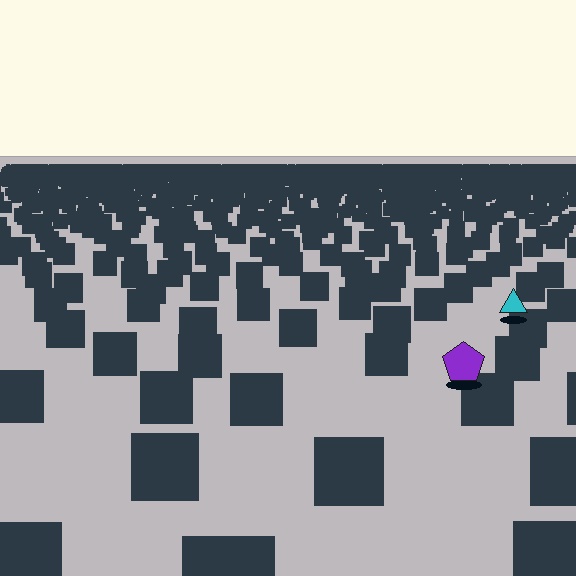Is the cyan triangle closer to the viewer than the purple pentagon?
No. The purple pentagon is closer — you can tell from the texture gradient: the ground texture is coarser near it.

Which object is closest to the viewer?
The purple pentagon is closest. The texture marks near it are larger and more spread out.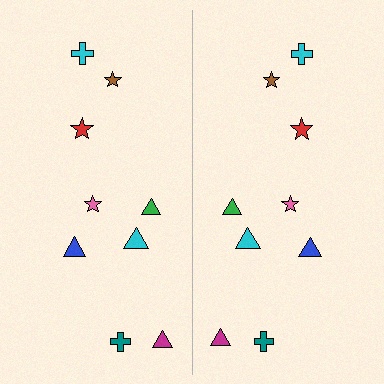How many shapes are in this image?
There are 18 shapes in this image.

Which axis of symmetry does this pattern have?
The pattern has a vertical axis of symmetry running through the center of the image.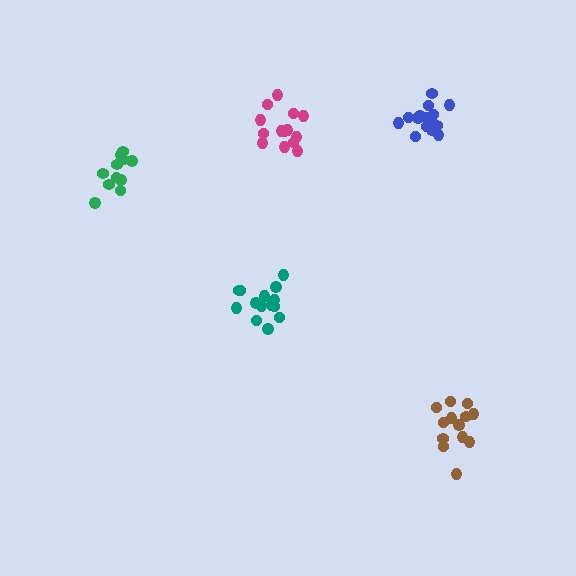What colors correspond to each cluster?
The clusters are colored: green, teal, brown, blue, magenta.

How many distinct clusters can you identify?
There are 5 distinct clusters.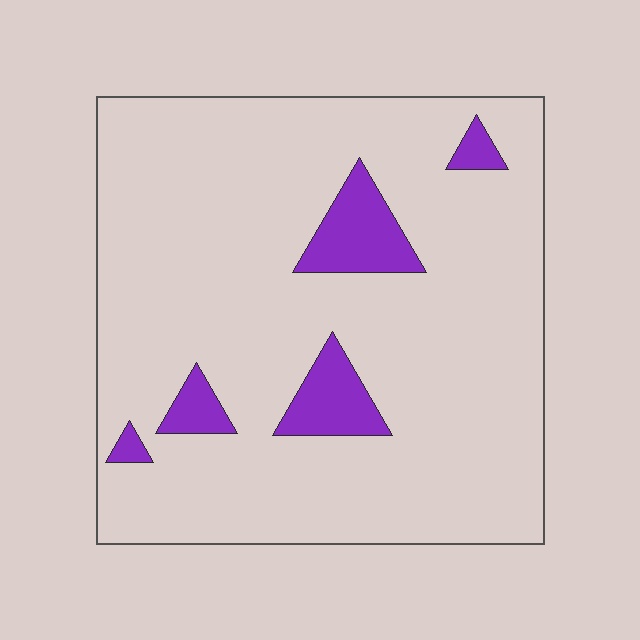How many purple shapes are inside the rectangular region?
5.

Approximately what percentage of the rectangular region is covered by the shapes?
Approximately 10%.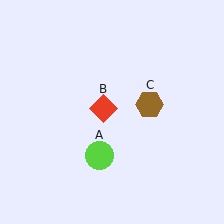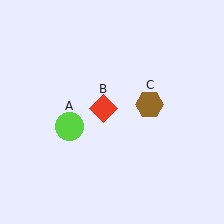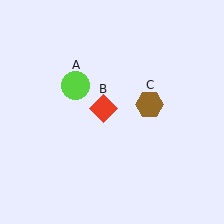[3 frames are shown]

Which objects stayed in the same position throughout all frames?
Red diamond (object B) and brown hexagon (object C) remained stationary.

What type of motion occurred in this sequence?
The lime circle (object A) rotated clockwise around the center of the scene.